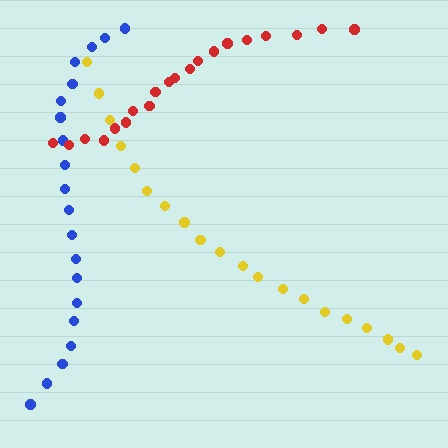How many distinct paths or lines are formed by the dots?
There are 3 distinct paths.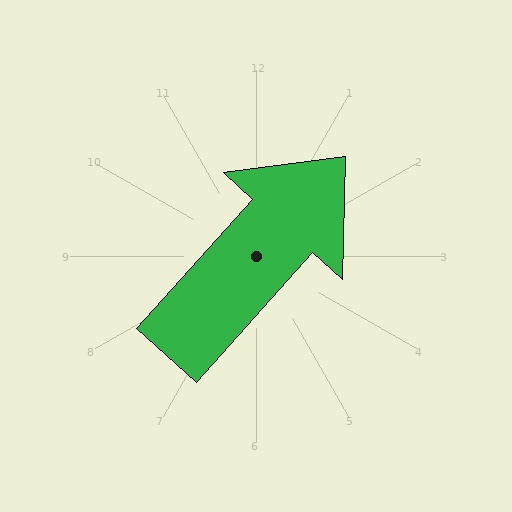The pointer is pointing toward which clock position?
Roughly 1 o'clock.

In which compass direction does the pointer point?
Northeast.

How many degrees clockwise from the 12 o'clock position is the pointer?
Approximately 42 degrees.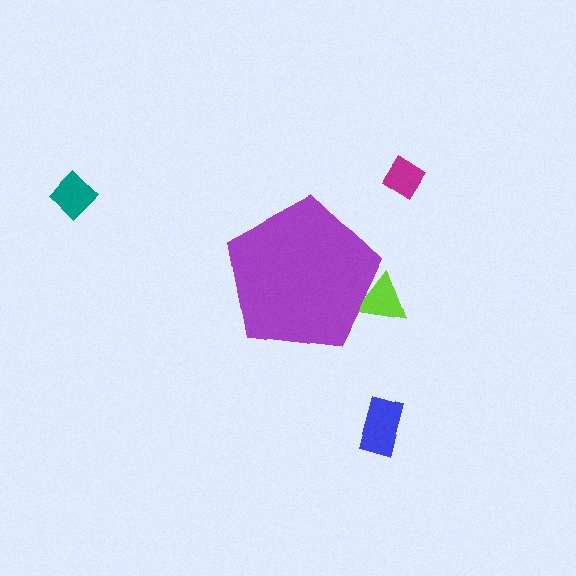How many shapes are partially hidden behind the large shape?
1 shape is partially hidden.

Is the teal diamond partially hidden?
No, the teal diamond is fully visible.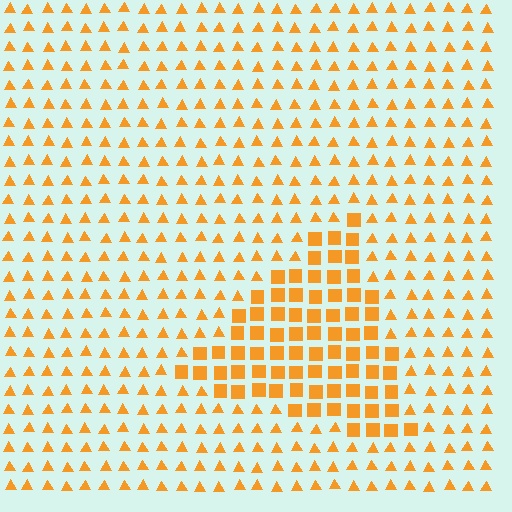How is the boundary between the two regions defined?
The boundary is defined by a change in element shape: squares inside vs. triangles outside. All elements share the same color and spacing.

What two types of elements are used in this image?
The image uses squares inside the triangle region and triangles outside it.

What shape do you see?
I see a triangle.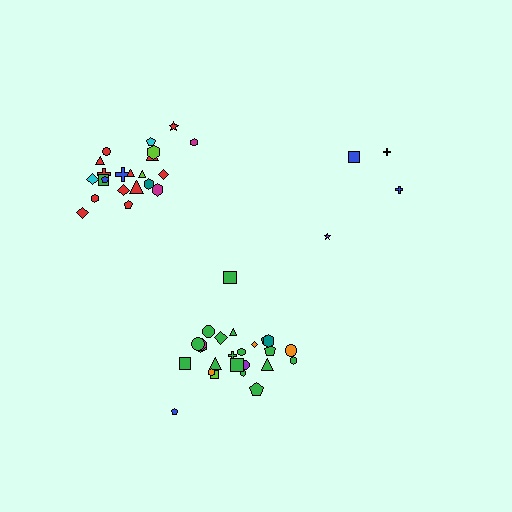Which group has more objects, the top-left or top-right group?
The top-left group.